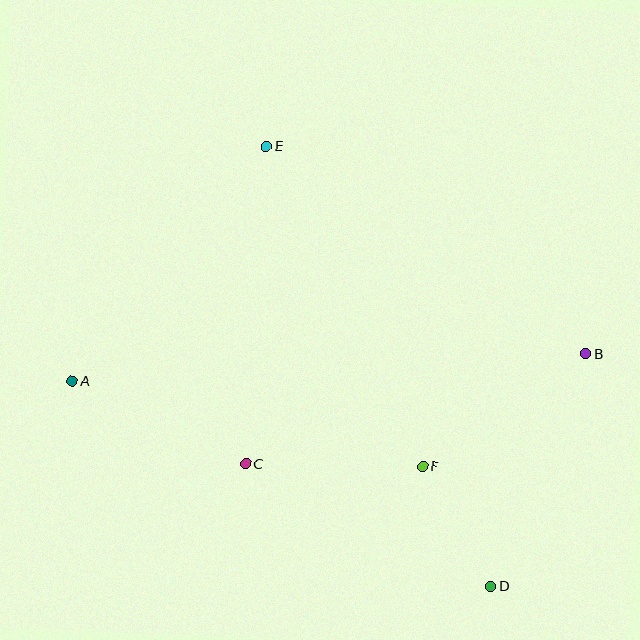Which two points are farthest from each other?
Points A and B are farthest from each other.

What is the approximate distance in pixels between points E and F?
The distance between E and F is approximately 357 pixels.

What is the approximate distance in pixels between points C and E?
The distance between C and E is approximately 318 pixels.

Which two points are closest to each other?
Points D and F are closest to each other.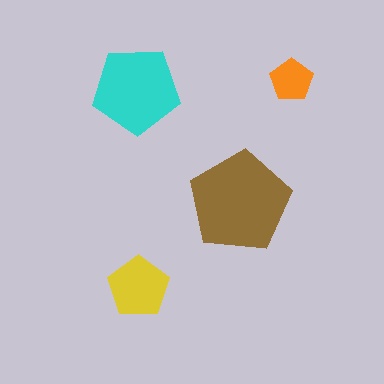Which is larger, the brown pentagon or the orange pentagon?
The brown one.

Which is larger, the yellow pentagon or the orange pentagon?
The yellow one.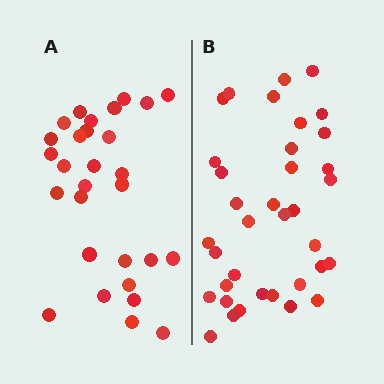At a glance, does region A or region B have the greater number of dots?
Region B (the right region) has more dots.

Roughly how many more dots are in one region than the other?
Region B has roughly 8 or so more dots than region A.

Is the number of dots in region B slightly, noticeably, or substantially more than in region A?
Region B has only slightly more — the two regions are fairly close. The ratio is roughly 1.2 to 1.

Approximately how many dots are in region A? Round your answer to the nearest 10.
About 30 dots. (The exact count is 29, which rounds to 30.)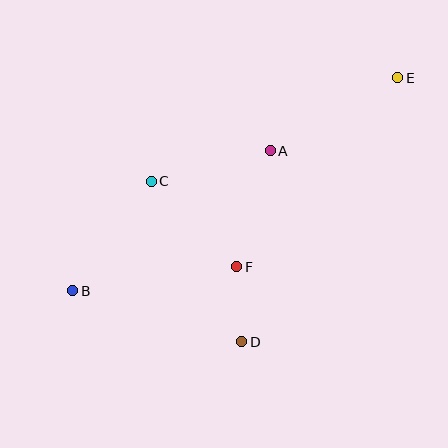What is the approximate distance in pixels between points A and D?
The distance between A and D is approximately 193 pixels.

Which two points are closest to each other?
Points D and F are closest to each other.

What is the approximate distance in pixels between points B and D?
The distance between B and D is approximately 177 pixels.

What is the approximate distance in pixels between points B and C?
The distance between B and C is approximately 135 pixels.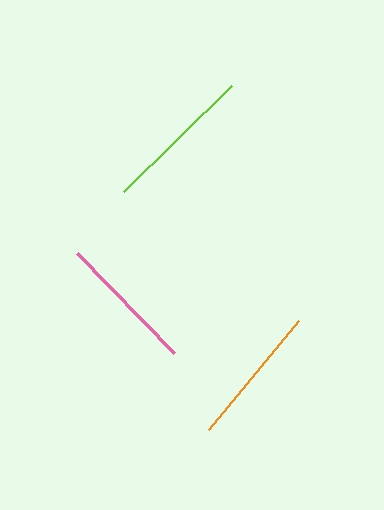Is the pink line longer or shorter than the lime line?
The lime line is longer than the pink line.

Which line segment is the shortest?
The pink line is the shortest at approximately 139 pixels.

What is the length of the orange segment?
The orange segment is approximately 141 pixels long.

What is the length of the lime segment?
The lime segment is approximately 151 pixels long.